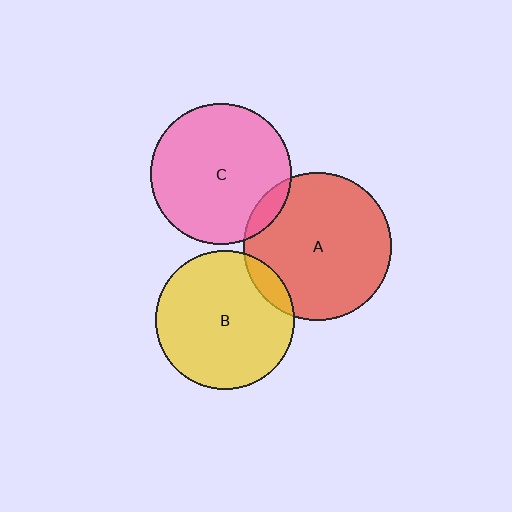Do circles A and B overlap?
Yes.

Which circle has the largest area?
Circle A (red).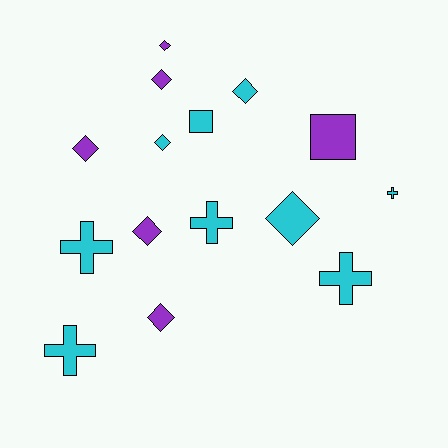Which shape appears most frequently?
Diamond, with 8 objects.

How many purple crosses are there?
There are no purple crosses.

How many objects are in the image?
There are 15 objects.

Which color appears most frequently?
Cyan, with 9 objects.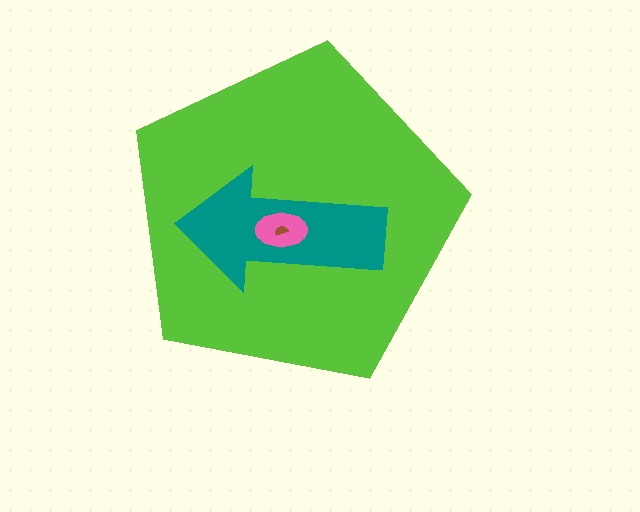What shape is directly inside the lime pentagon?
The teal arrow.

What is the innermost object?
The brown semicircle.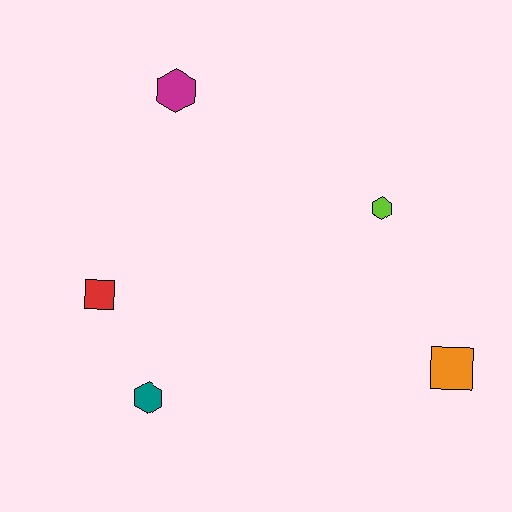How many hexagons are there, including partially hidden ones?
There are 3 hexagons.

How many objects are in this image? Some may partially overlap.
There are 5 objects.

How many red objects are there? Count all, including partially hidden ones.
There is 1 red object.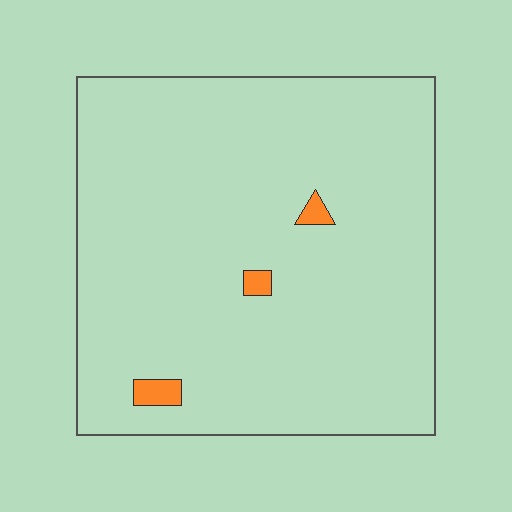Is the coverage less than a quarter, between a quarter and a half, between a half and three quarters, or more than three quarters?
Less than a quarter.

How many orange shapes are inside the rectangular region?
3.